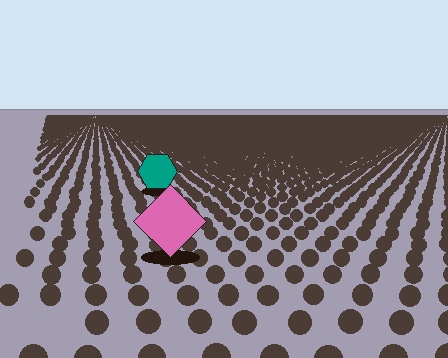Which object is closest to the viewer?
The pink diamond is closest. The texture marks near it are larger and more spread out.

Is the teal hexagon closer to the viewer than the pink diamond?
No. The pink diamond is closer — you can tell from the texture gradient: the ground texture is coarser near it.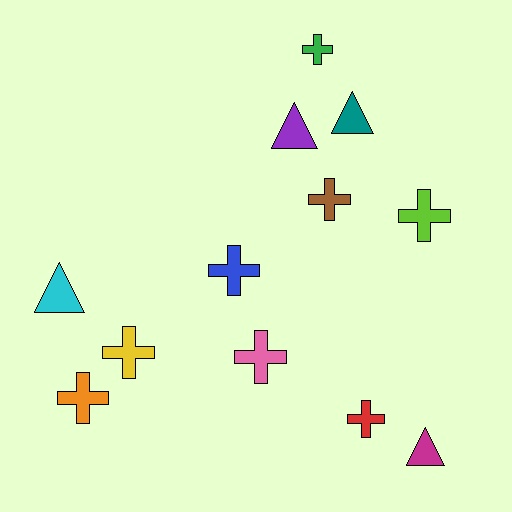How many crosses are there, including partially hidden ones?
There are 8 crosses.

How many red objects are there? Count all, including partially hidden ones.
There is 1 red object.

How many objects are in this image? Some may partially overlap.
There are 12 objects.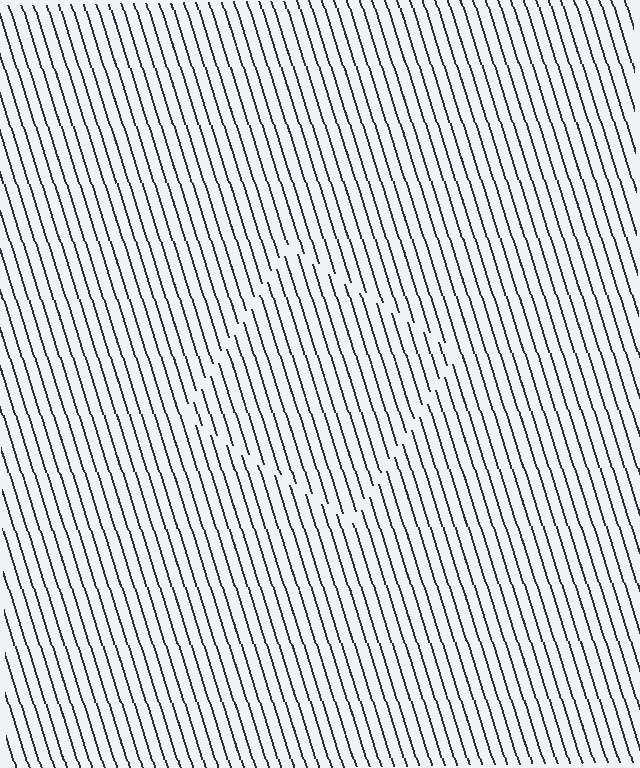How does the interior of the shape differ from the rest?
The interior of the shape contains the same grating, shifted by half a period — the contour is defined by the phase discontinuity where line-ends from the inner and outer gratings abut.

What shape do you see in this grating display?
An illusory square. The interior of the shape contains the same grating, shifted by half a period — the contour is defined by the phase discontinuity where line-ends from the inner and outer gratings abut.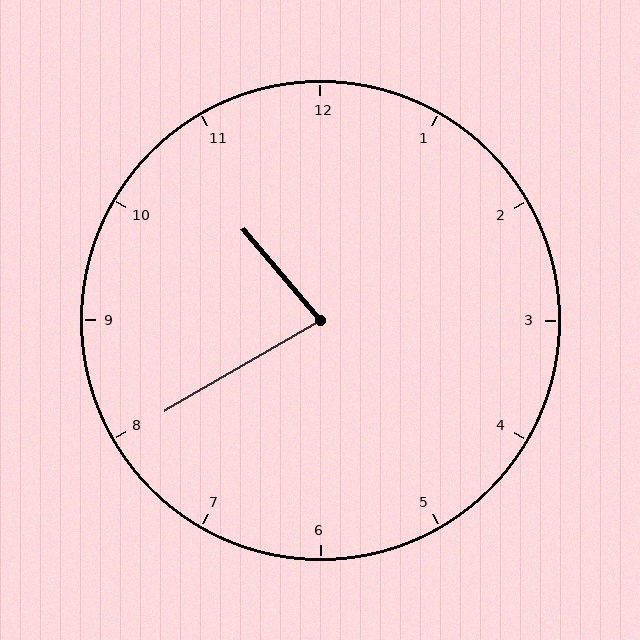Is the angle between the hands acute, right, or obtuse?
It is acute.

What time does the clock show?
10:40.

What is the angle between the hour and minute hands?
Approximately 80 degrees.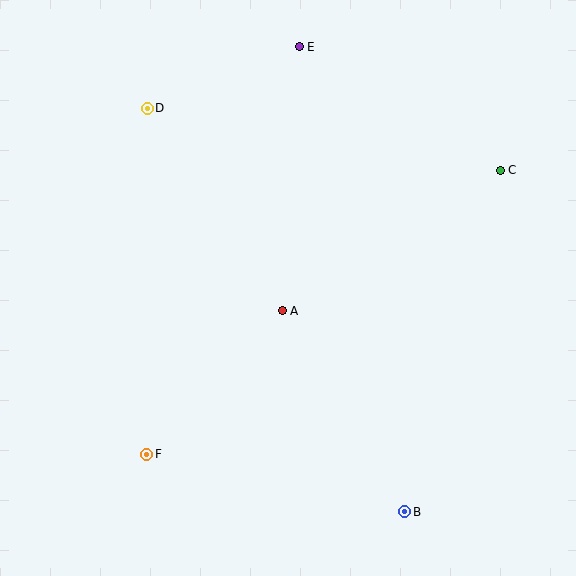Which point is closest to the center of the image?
Point A at (282, 311) is closest to the center.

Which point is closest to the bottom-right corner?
Point B is closest to the bottom-right corner.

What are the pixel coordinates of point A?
Point A is at (282, 311).